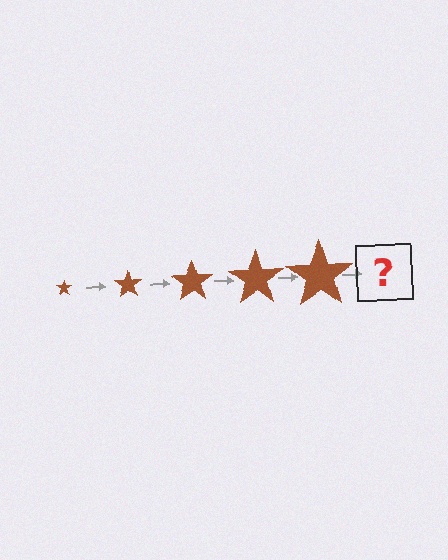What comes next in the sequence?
The next element should be a brown star, larger than the previous one.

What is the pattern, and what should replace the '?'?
The pattern is that the star gets progressively larger each step. The '?' should be a brown star, larger than the previous one.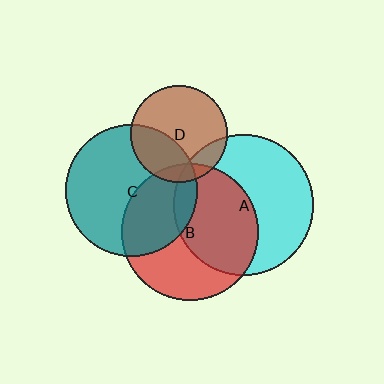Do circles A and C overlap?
Yes.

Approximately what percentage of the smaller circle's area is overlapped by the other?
Approximately 10%.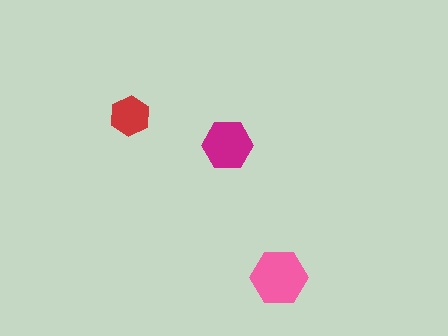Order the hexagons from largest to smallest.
the pink one, the magenta one, the red one.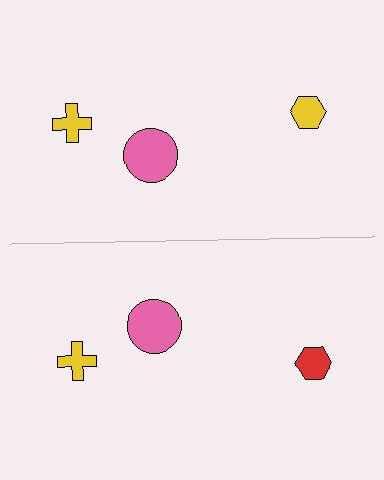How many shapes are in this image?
There are 6 shapes in this image.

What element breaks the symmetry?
The red hexagon on the bottom side breaks the symmetry — its mirror counterpart is yellow.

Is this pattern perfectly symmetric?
No, the pattern is not perfectly symmetric. The red hexagon on the bottom side breaks the symmetry — its mirror counterpart is yellow.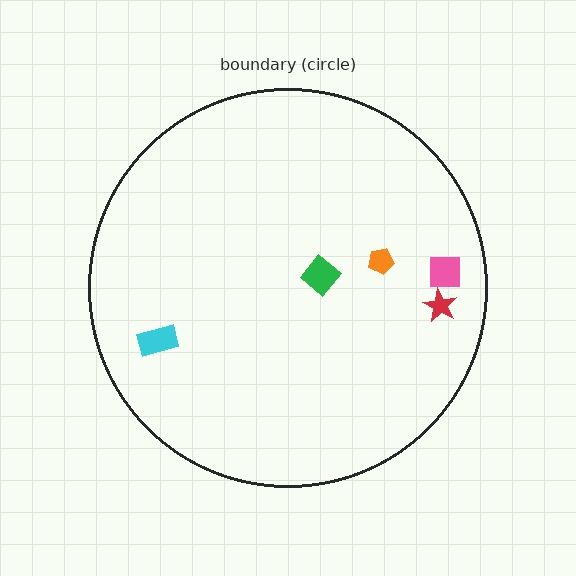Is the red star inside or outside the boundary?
Inside.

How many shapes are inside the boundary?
5 inside, 0 outside.